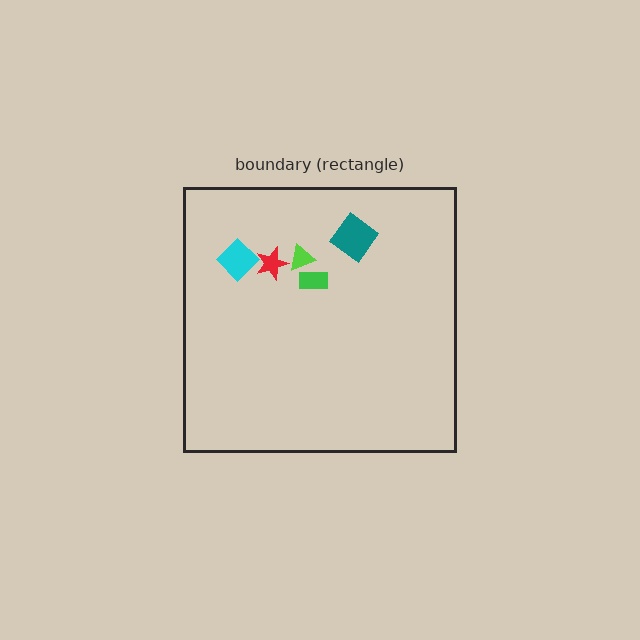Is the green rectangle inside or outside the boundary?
Inside.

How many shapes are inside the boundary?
5 inside, 0 outside.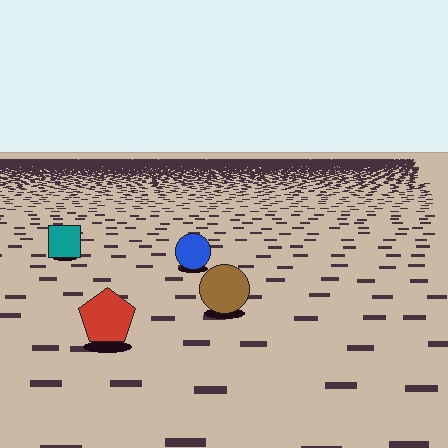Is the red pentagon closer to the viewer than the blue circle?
Yes. The red pentagon is closer — you can tell from the texture gradient: the ground texture is coarser near it.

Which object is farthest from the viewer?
The teal square is farthest from the viewer. It appears smaller and the ground texture around it is denser.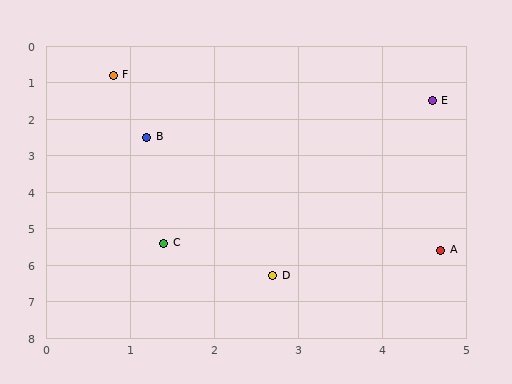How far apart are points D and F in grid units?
Points D and F are about 5.8 grid units apart.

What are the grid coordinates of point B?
Point B is at approximately (1.2, 2.5).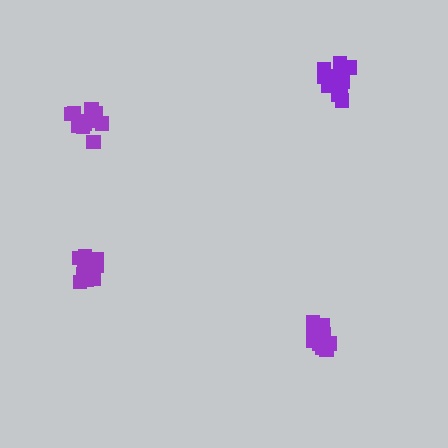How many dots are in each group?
Group 1: 12 dots, Group 2: 11 dots, Group 3: 10 dots, Group 4: 11 dots (44 total).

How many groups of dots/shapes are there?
There are 4 groups.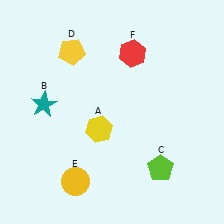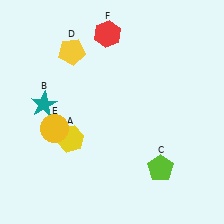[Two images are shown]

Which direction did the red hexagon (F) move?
The red hexagon (F) moved left.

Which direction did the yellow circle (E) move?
The yellow circle (E) moved up.